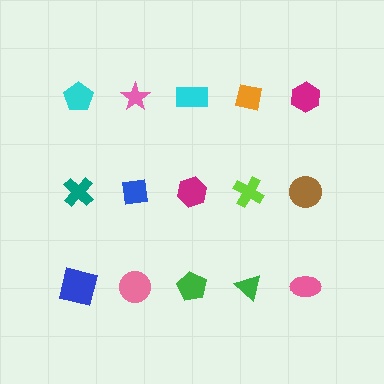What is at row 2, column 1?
A teal cross.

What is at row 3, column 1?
A blue square.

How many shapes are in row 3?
5 shapes.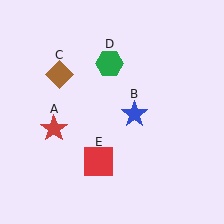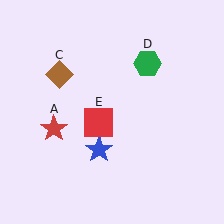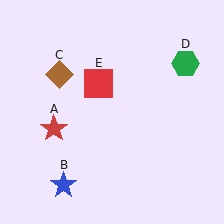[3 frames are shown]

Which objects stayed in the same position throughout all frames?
Red star (object A) and brown diamond (object C) remained stationary.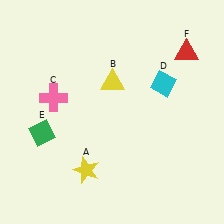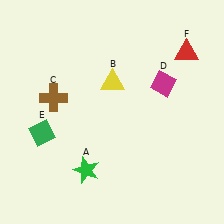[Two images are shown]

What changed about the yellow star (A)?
In Image 1, A is yellow. In Image 2, it changed to green.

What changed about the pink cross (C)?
In Image 1, C is pink. In Image 2, it changed to brown.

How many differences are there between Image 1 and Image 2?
There are 3 differences between the two images.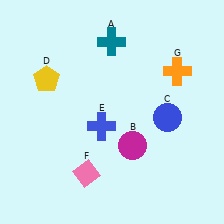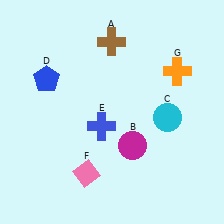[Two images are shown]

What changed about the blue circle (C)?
In Image 1, C is blue. In Image 2, it changed to cyan.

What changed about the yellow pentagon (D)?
In Image 1, D is yellow. In Image 2, it changed to blue.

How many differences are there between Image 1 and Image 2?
There are 3 differences between the two images.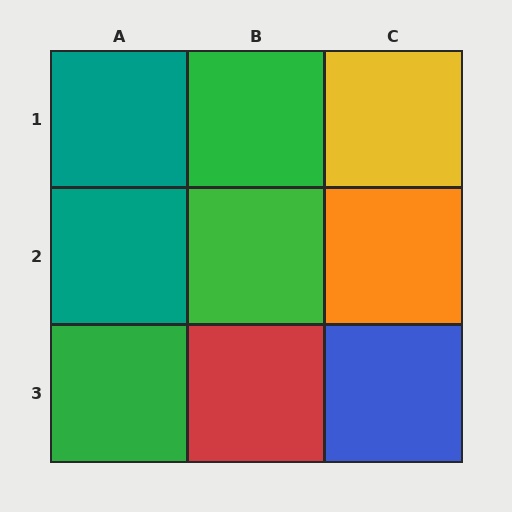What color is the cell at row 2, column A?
Teal.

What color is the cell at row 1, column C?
Yellow.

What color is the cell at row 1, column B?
Green.